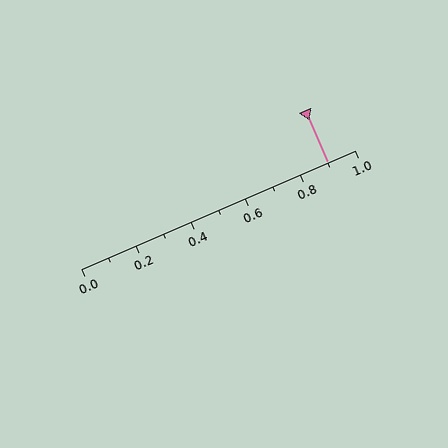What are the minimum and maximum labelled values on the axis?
The axis runs from 0.0 to 1.0.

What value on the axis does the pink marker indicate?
The marker indicates approximately 0.9.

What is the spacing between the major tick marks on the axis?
The major ticks are spaced 0.2 apart.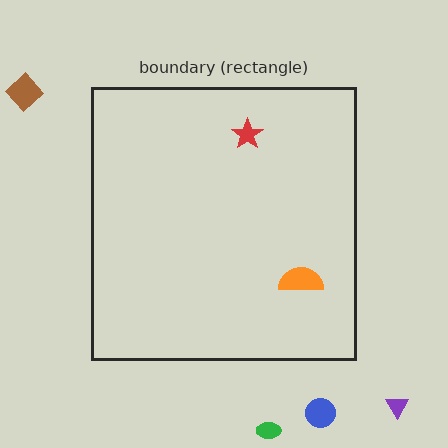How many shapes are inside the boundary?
2 inside, 4 outside.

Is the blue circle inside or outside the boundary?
Outside.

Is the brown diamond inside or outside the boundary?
Outside.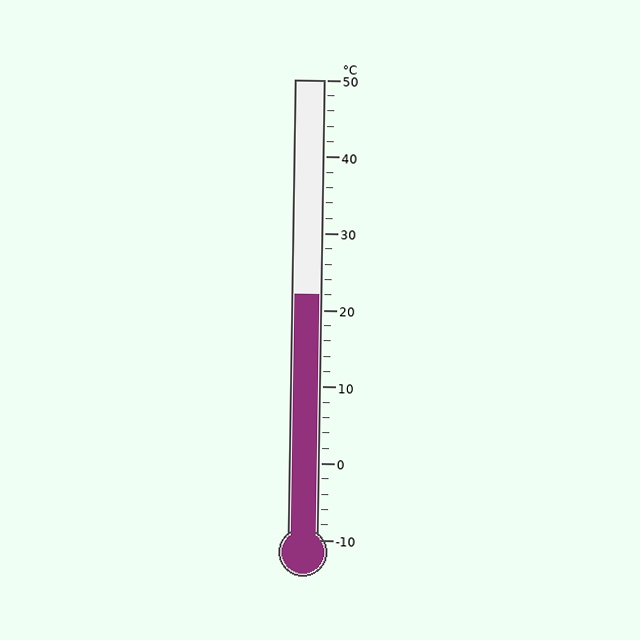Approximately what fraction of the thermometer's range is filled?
The thermometer is filled to approximately 55% of its range.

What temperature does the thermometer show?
The thermometer shows approximately 22°C.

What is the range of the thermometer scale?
The thermometer scale ranges from -10°C to 50°C.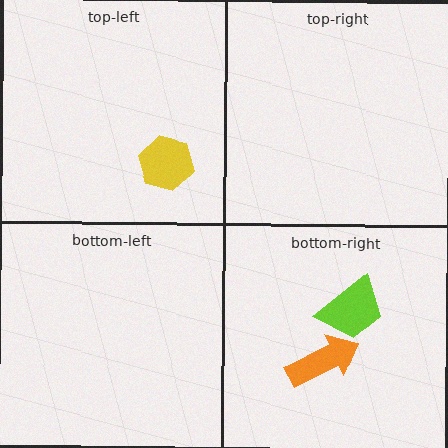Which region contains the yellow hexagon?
The top-left region.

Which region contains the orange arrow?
The bottom-right region.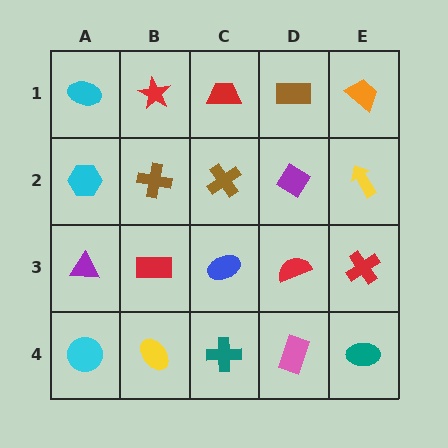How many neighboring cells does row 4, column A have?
2.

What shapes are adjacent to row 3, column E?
A yellow arrow (row 2, column E), a teal ellipse (row 4, column E), a red semicircle (row 3, column D).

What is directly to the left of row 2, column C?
A brown cross.